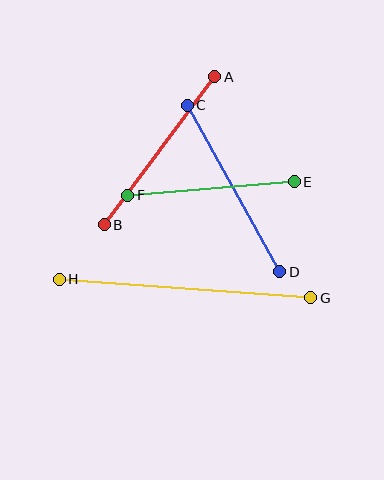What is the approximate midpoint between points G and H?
The midpoint is at approximately (185, 288) pixels.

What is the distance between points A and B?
The distance is approximately 185 pixels.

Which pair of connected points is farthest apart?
Points G and H are farthest apart.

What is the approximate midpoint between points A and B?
The midpoint is at approximately (159, 151) pixels.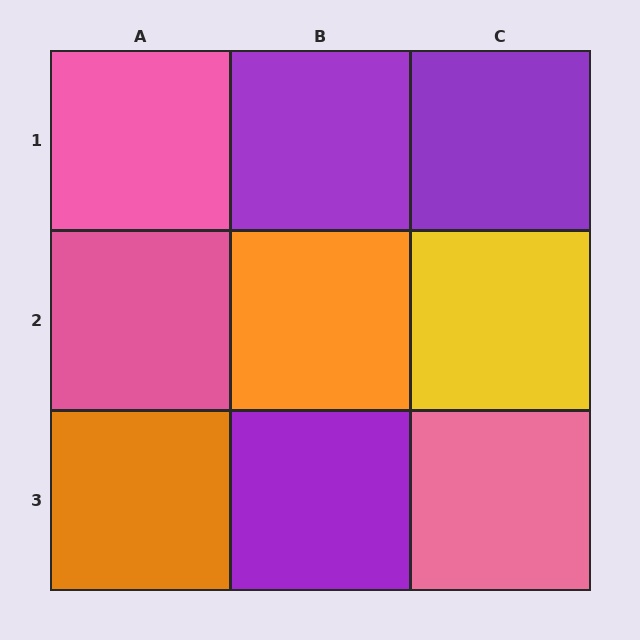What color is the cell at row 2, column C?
Yellow.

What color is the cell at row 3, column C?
Pink.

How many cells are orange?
2 cells are orange.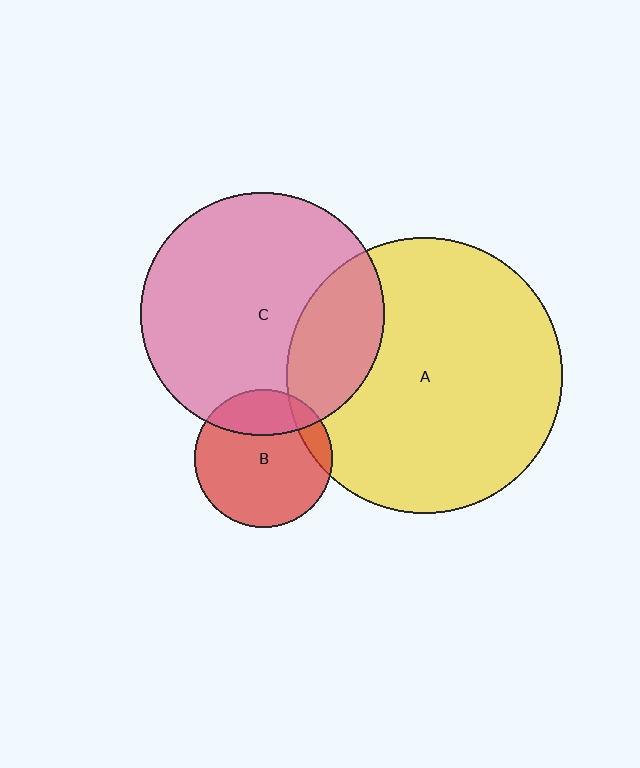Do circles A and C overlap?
Yes.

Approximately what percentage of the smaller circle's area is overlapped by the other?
Approximately 25%.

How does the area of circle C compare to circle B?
Approximately 3.1 times.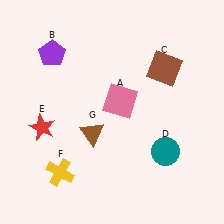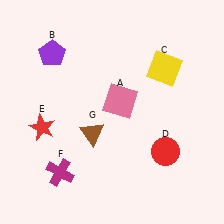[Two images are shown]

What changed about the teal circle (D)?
In Image 1, D is teal. In Image 2, it changed to red.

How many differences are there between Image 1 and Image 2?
There are 3 differences between the two images.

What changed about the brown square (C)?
In Image 1, C is brown. In Image 2, it changed to yellow.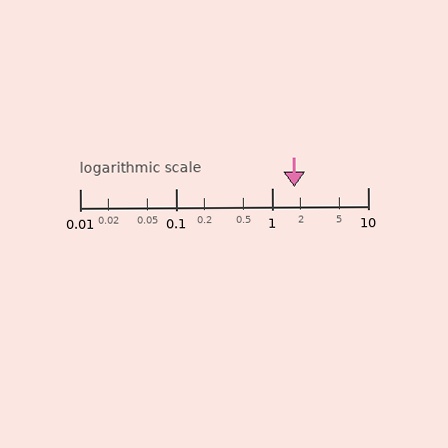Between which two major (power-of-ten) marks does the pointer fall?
The pointer is between 1 and 10.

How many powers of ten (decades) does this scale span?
The scale spans 3 decades, from 0.01 to 10.